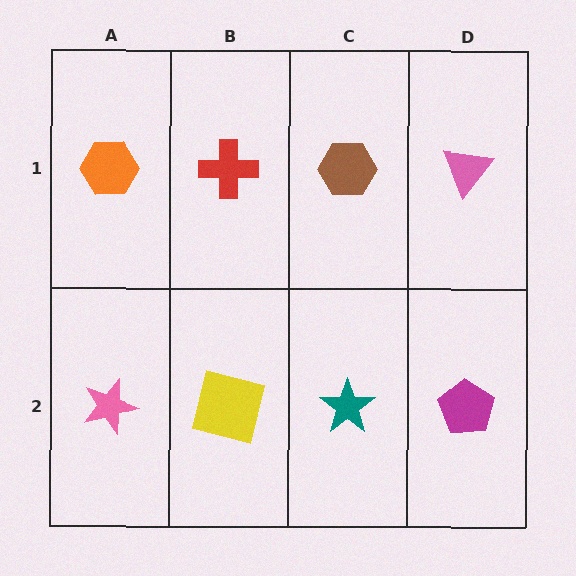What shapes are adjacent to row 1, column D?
A magenta pentagon (row 2, column D), a brown hexagon (row 1, column C).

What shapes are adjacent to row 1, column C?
A teal star (row 2, column C), a red cross (row 1, column B), a pink triangle (row 1, column D).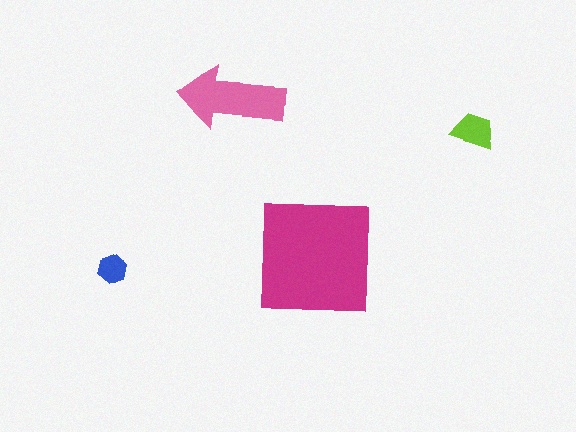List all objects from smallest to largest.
The blue hexagon, the lime trapezoid, the pink arrow, the magenta square.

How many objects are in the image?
There are 4 objects in the image.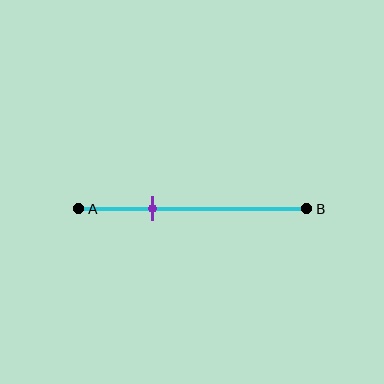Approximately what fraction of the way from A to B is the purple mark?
The purple mark is approximately 30% of the way from A to B.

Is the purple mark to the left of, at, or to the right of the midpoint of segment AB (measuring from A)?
The purple mark is to the left of the midpoint of segment AB.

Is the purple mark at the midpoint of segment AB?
No, the mark is at about 30% from A, not at the 50% midpoint.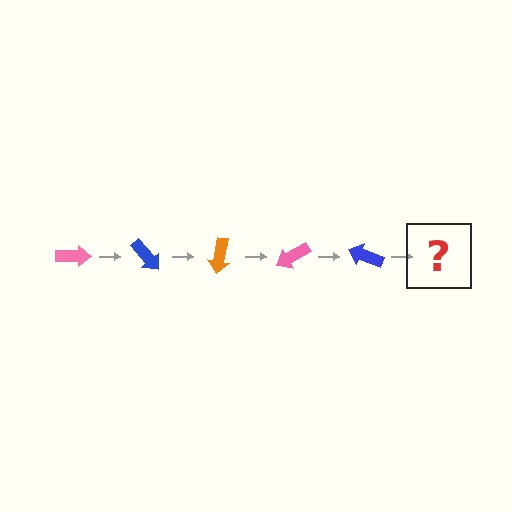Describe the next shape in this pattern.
It should be an orange arrow, rotated 250 degrees from the start.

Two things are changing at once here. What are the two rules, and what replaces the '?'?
The two rules are that it rotates 50 degrees each step and the color cycles through pink, blue, and orange. The '?' should be an orange arrow, rotated 250 degrees from the start.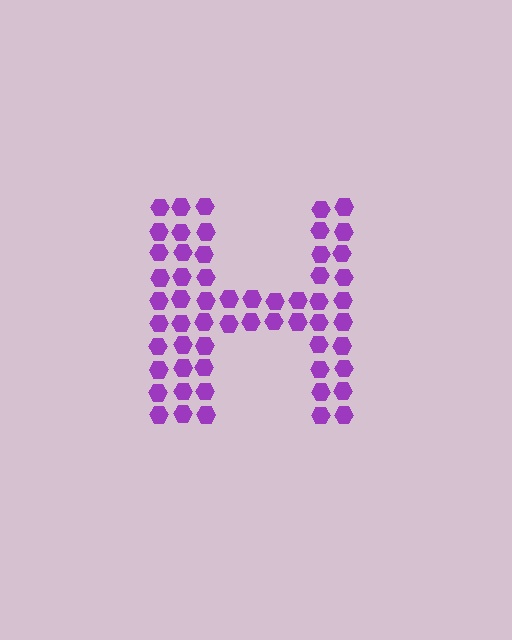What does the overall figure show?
The overall figure shows the letter H.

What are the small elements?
The small elements are hexagons.